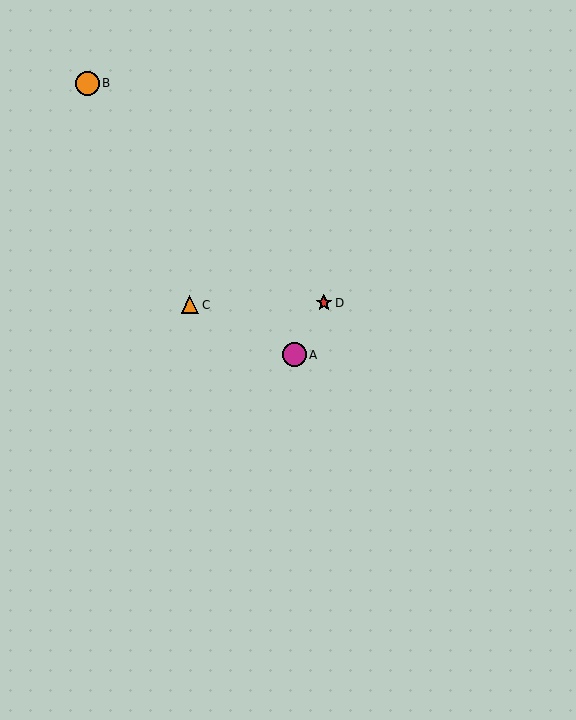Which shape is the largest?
The orange circle (labeled B) is the largest.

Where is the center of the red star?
The center of the red star is at (324, 303).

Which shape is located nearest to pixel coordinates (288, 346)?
The magenta circle (labeled A) at (294, 355) is nearest to that location.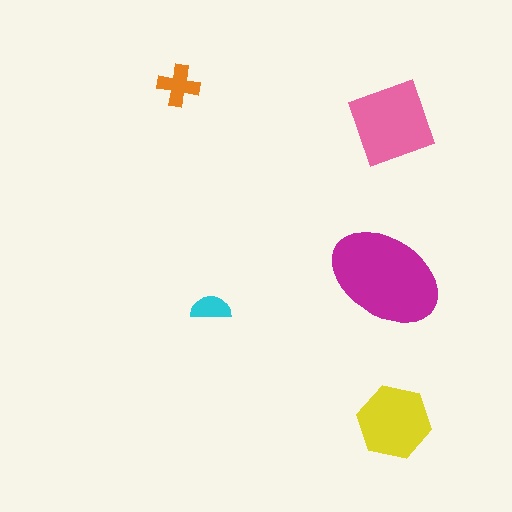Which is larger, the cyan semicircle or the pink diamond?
The pink diamond.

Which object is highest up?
The orange cross is topmost.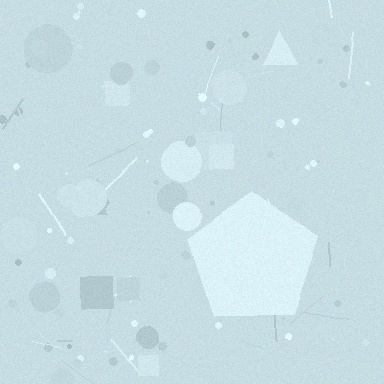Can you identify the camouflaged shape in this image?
The camouflaged shape is a pentagon.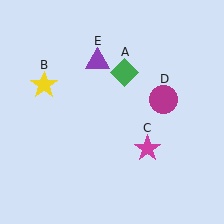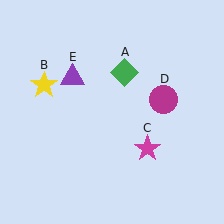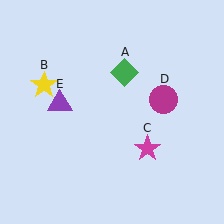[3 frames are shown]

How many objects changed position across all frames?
1 object changed position: purple triangle (object E).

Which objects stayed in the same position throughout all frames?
Green diamond (object A) and yellow star (object B) and magenta star (object C) and magenta circle (object D) remained stationary.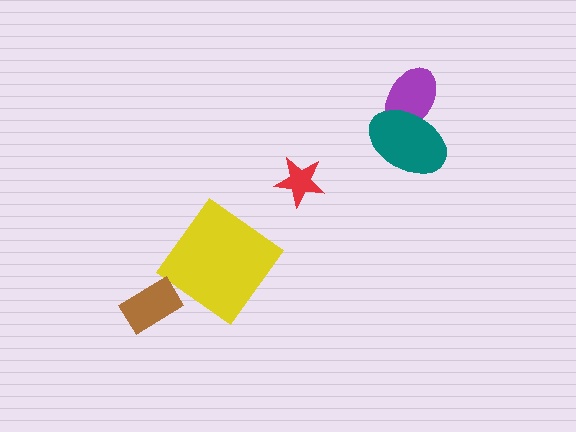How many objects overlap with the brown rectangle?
0 objects overlap with the brown rectangle.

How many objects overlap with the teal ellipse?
1 object overlaps with the teal ellipse.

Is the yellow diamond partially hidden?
No, no other shape covers it.